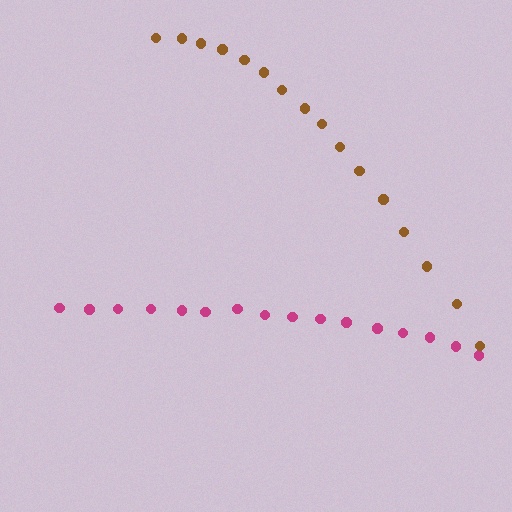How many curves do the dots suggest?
There are 2 distinct paths.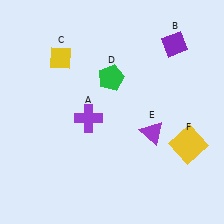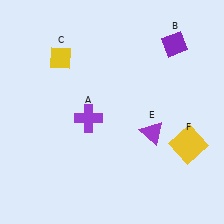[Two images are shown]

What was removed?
The green pentagon (D) was removed in Image 2.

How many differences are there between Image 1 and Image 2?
There is 1 difference between the two images.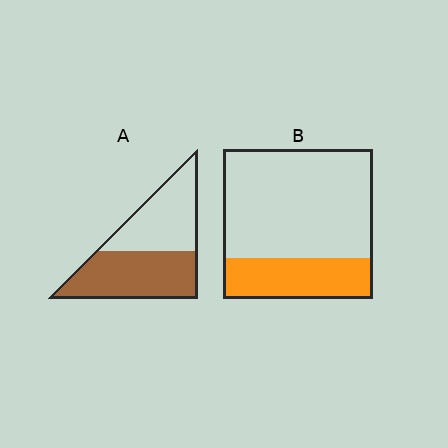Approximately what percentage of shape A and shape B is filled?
A is approximately 55% and B is approximately 25%.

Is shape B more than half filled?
No.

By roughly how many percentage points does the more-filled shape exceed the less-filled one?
By roughly 25 percentage points (A over B).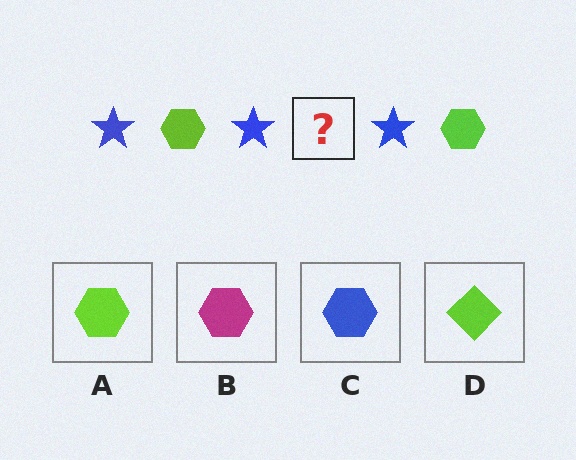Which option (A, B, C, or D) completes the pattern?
A.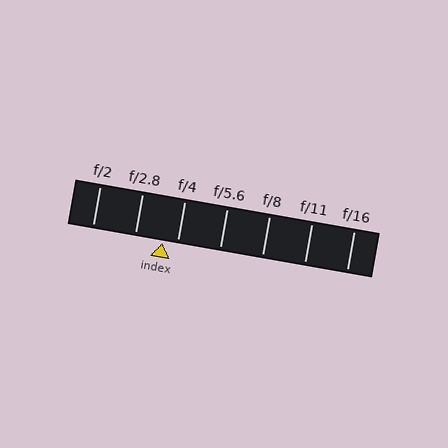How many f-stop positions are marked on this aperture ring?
There are 7 f-stop positions marked.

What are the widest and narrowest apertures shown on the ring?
The widest aperture shown is f/2 and the narrowest is f/16.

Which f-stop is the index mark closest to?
The index mark is closest to f/4.